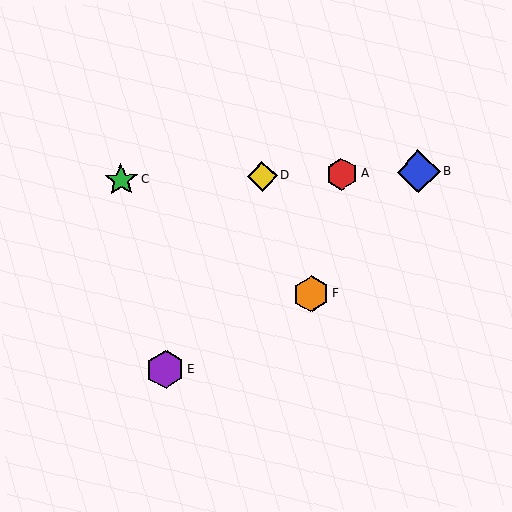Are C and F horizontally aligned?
No, C is at y≈180 and F is at y≈294.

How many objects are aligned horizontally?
4 objects (A, B, C, D) are aligned horizontally.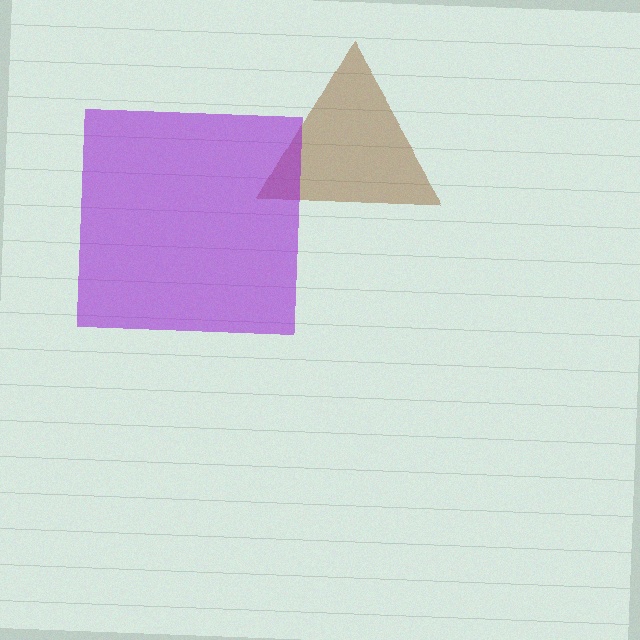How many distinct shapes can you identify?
There are 2 distinct shapes: a brown triangle, a purple square.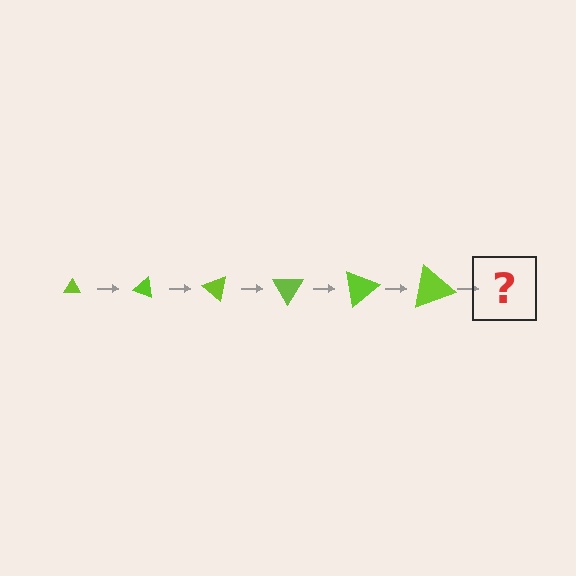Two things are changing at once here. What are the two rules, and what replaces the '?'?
The two rules are that the triangle grows larger each step and it rotates 20 degrees each step. The '?' should be a triangle, larger than the previous one and rotated 120 degrees from the start.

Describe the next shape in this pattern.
It should be a triangle, larger than the previous one and rotated 120 degrees from the start.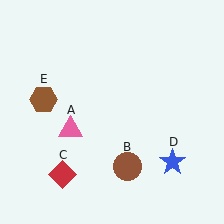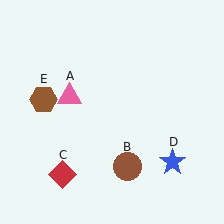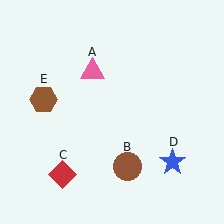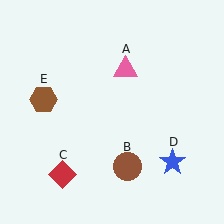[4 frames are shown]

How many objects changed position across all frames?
1 object changed position: pink triangle (object A).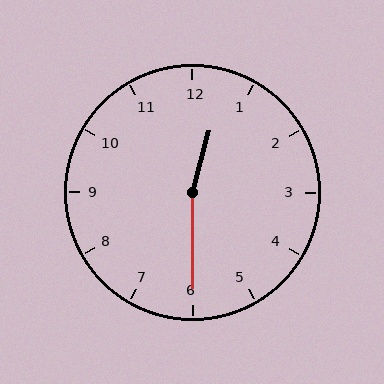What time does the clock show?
12:30.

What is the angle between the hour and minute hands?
Approximately 165 degrees.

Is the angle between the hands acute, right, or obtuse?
It is obtuse.